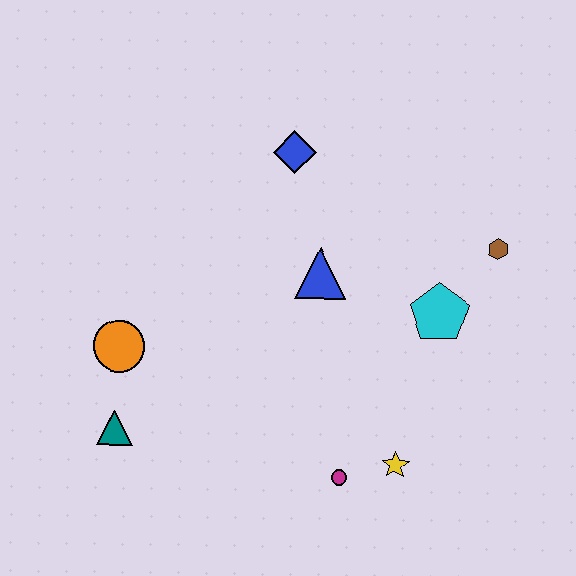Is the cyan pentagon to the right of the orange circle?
Yes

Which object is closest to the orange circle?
The teal triangle is closest to the orange circle.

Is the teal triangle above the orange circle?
No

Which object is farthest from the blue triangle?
The teal triangle is farthest from the blue triangle.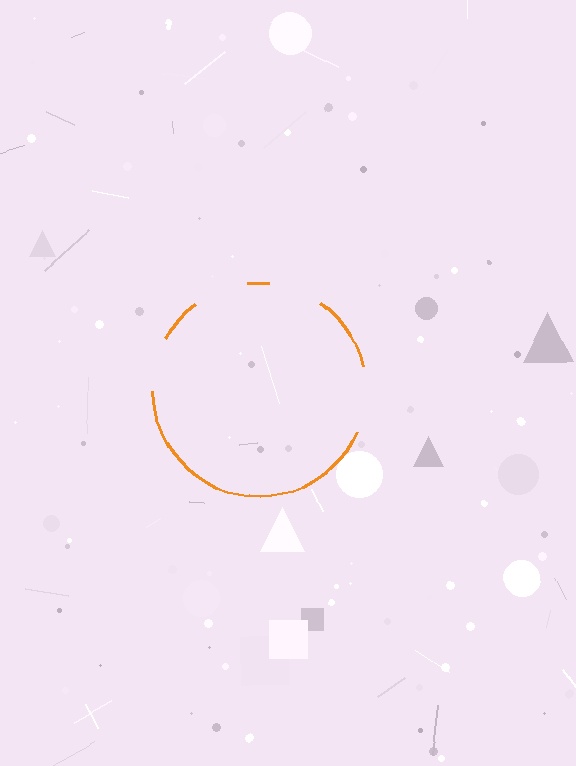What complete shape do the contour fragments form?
The contour fragments form a circle.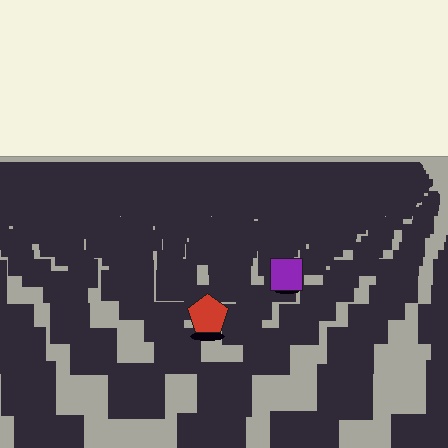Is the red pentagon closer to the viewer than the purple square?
Yes. The red pentagon is closer — you can tell from the texture gradient: the ground texture is coarser near it.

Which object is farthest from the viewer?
The purple square is farthest from the viewer. It appears smaller and the ground texture around it is denser.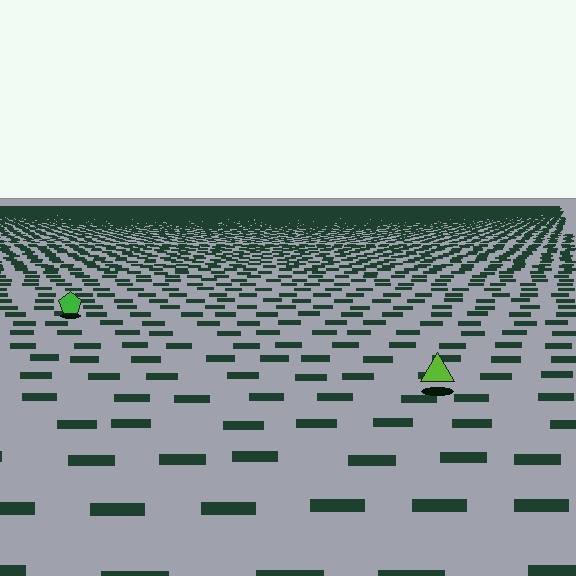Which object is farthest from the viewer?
The green pentagon is farthest from the viewer. It appears smaller and the ground texture around it is denser.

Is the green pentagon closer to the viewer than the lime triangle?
No. The lime triangle is closer — you can tell from the texture gradient: the ground texture is coarser near it.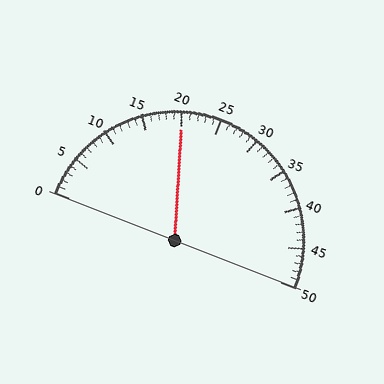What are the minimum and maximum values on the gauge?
The gauge ranges from 0 to 50.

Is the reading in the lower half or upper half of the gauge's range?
The reading is in the lower half of the range (0 to 50).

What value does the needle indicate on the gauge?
The needle indicates approximately 20.